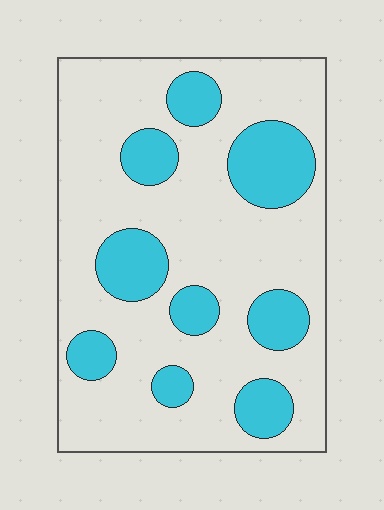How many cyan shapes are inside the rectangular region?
9.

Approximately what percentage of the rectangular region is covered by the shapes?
Approximately 25%.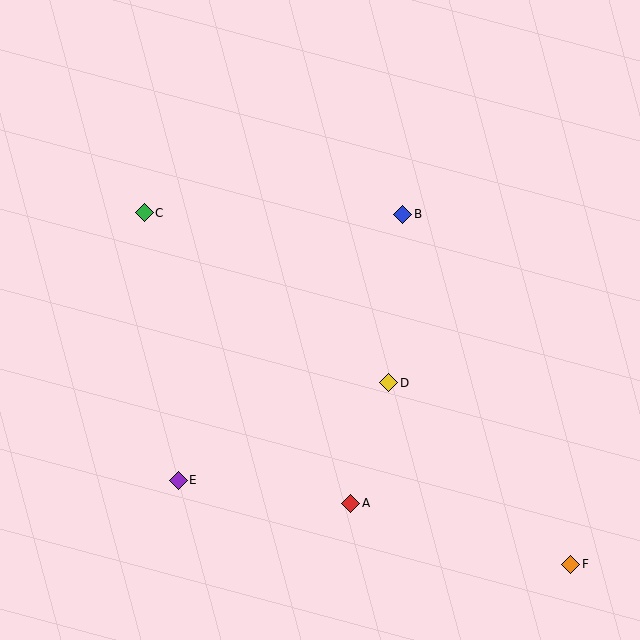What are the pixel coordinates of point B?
Point B is at (403, 214).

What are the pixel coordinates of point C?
Point C is at (144, 213).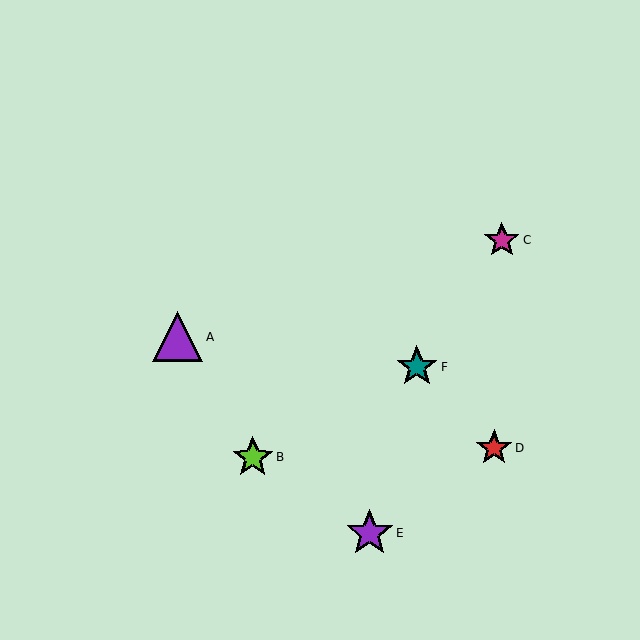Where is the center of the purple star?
The center of the purple star is at (370, 533).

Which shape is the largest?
The purple triangle (labeled A) is the largest.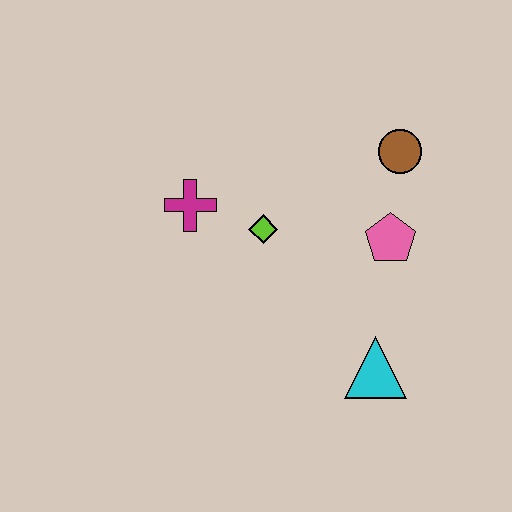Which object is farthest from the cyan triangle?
The magenta cross is farthest from the cyan triangle.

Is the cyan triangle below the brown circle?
Yes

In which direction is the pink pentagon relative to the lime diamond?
The pink pentagon is to the right of the lime diamond.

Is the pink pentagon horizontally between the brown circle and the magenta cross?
Yes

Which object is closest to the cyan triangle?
The pink pentagon is closest to the cyan triangle.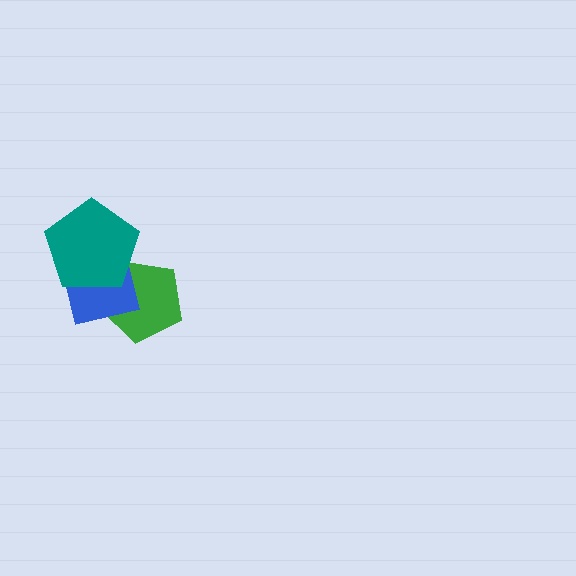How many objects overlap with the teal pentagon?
2 objects overlap with the teal pentagon.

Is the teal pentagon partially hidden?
No, no other shape covers it.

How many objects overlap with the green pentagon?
2 objects overlap with the green pentagon.